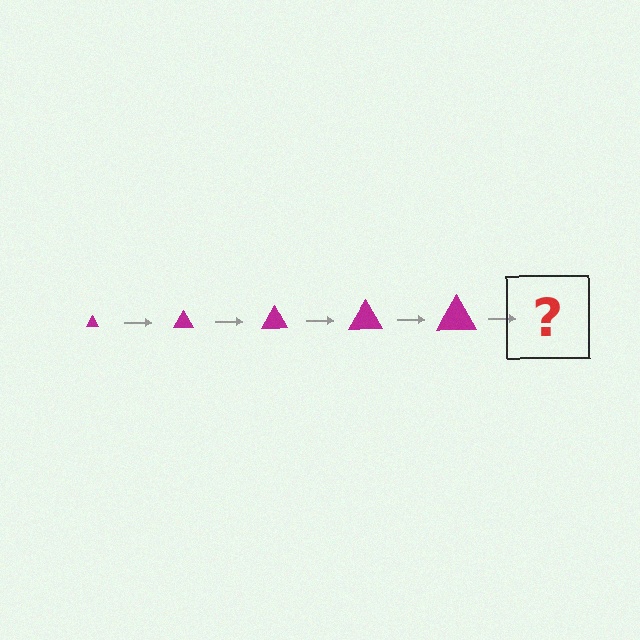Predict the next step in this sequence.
The next step is a magenta triangle, larger than the previous one.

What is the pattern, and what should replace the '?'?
The pattern is that the triangle gets progressively larger each step. The '?' should be a magenta triangle, larger than the previous one.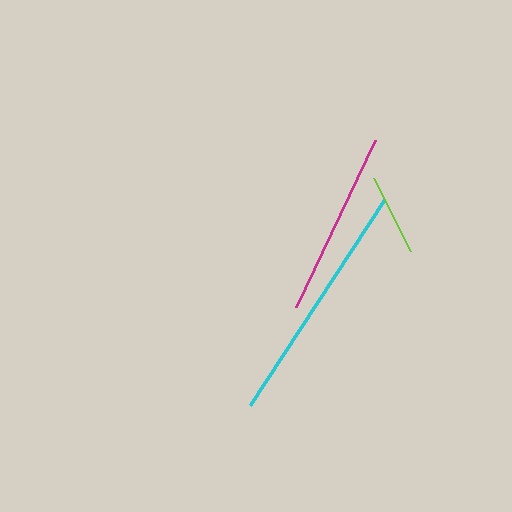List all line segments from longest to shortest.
From longest to shortest: cyan, magenta, lime.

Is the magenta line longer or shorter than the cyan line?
The cyan line is longer than the magenta line.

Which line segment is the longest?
The cyan line is the longest at approximately 245 pixels.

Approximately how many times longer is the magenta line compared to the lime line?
The magenta line is approximately 2.3 times the length of the lime line.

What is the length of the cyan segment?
The cyan segment is approximately 245 pixels long.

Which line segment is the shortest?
The lime line is the shortest at approximately 81 pixels.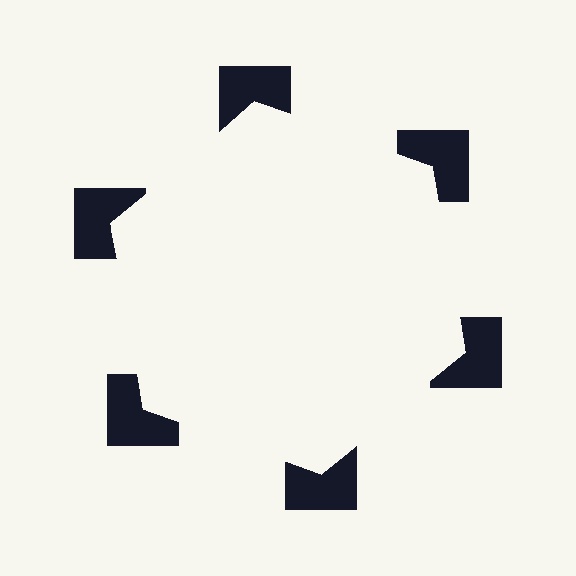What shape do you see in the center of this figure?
An illusory hexagon — its edges are inferred from the aligned wedge cuts in the notched squares, not physically drawn.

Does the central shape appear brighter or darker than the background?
It typically appears slightly brighter than the background, even though no actual brightness change is drawn.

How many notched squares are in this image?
There are 6 — one at each vertex of the illusory hexagon.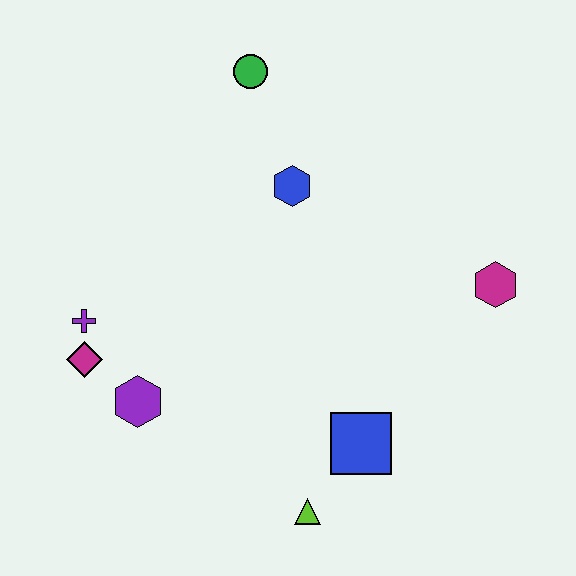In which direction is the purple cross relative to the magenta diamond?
The purple cross is above the magenta diamond.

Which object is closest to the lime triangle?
The blue square is closest to the lime triangle.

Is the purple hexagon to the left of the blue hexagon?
Yes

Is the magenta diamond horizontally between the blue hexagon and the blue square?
No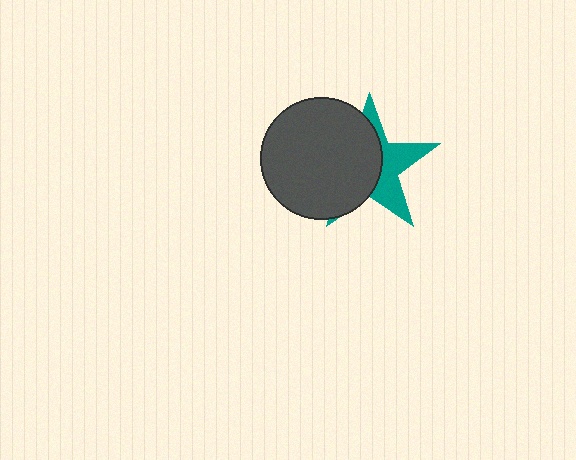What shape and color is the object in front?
The object in front is a dark gray circle.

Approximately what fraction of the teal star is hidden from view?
Roughly 58% of the teal star is hidden behind the dark gray circle.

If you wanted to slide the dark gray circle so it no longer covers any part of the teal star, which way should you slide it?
Slide it left — that is the most direct way to separate the two shapes.